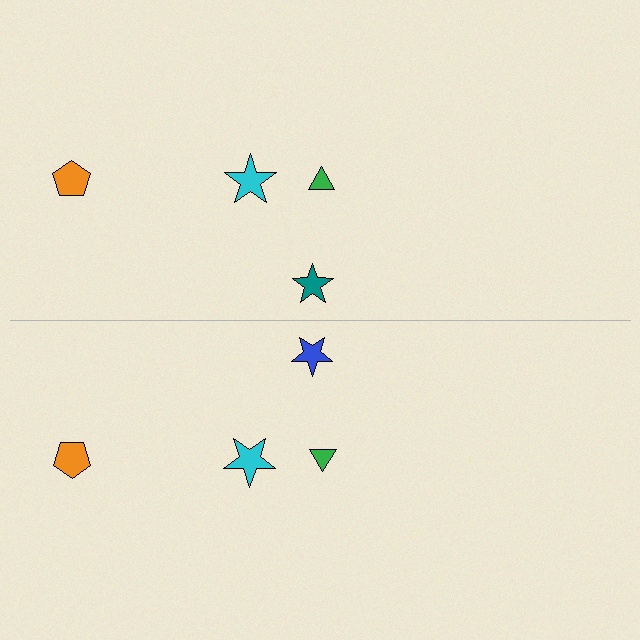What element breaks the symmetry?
The blue star on the bottom side breaks the symmetry — its mirror counterpart is teal.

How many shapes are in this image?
There are 8 shapes in this image.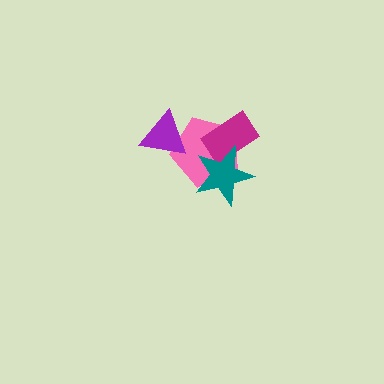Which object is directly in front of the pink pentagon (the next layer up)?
The magenta rectangle is directly in front of the pink pentagon.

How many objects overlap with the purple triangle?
1 object overlaps with the purple triangle.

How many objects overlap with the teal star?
2 objects overlap with the teal star.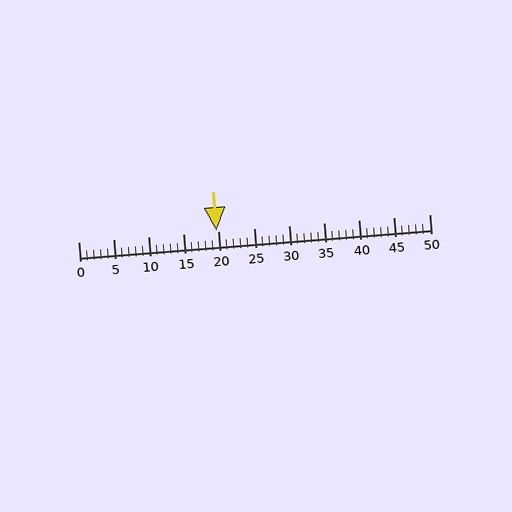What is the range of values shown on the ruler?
The ruler shows values from 0 to 50.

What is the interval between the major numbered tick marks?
The major tick marks are spaced 5 units apart.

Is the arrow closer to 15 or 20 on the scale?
The arrow is closer to 20.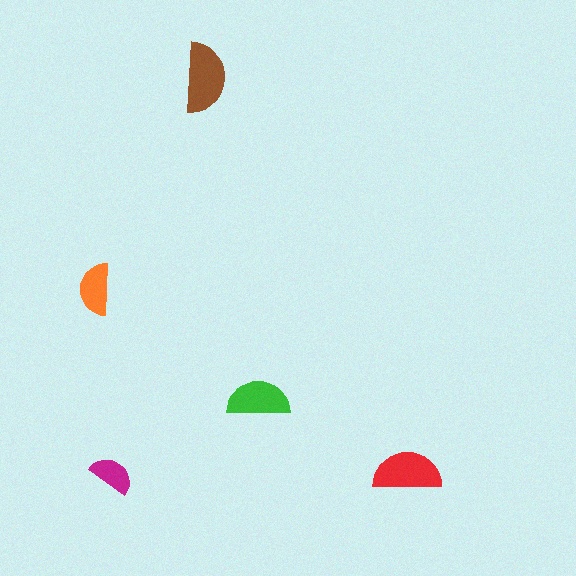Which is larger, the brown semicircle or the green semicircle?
The brown one.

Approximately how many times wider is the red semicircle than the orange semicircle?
About 1.5 times wider.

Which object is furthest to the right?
The red semicircle is rightmost.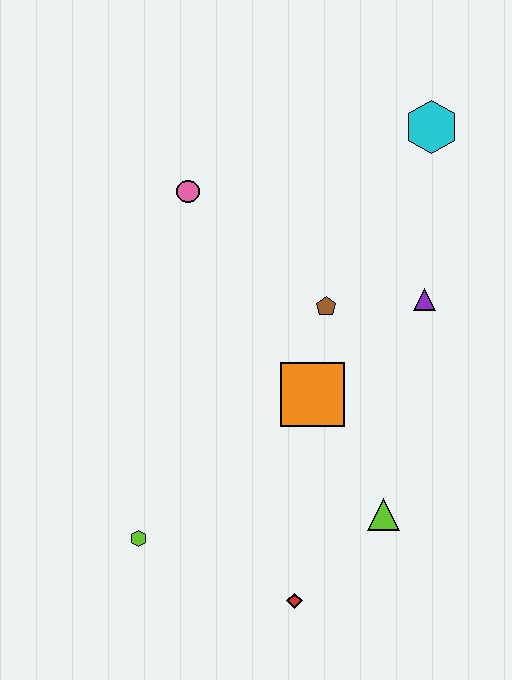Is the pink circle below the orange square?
No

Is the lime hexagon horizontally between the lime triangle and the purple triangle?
No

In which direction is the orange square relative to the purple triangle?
The orange square is to the left of the purple triangle.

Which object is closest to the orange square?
The brown pentagon is closest to the orange square.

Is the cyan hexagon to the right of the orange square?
Yes